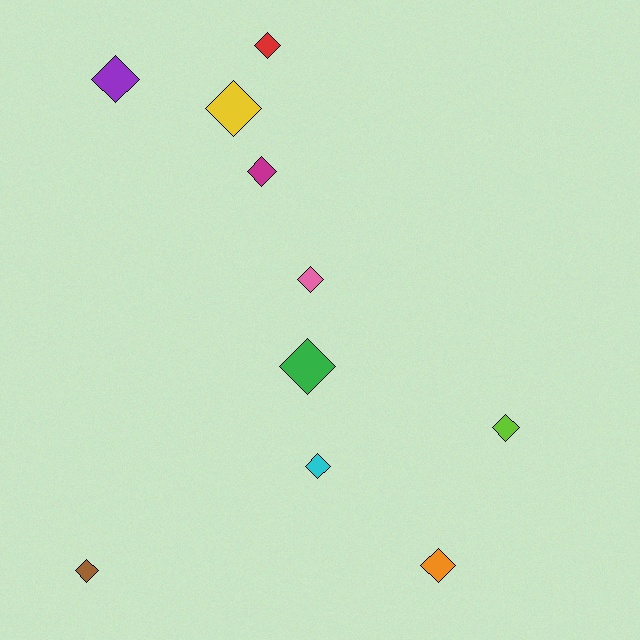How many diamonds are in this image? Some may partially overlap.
There are 10 diamonds.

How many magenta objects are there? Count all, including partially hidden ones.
There is 1 magenta object.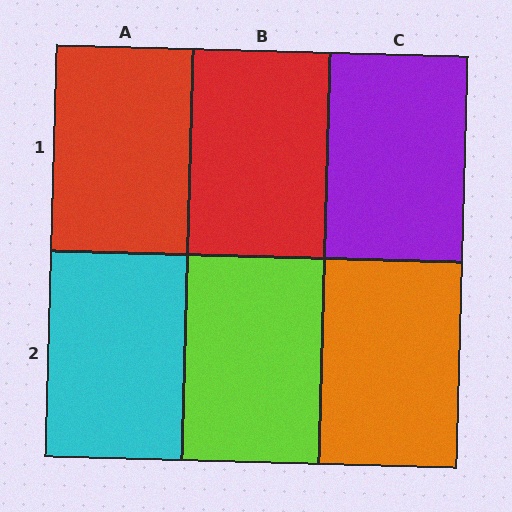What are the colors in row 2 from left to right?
Cyan, lime, orange.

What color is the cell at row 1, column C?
Purple.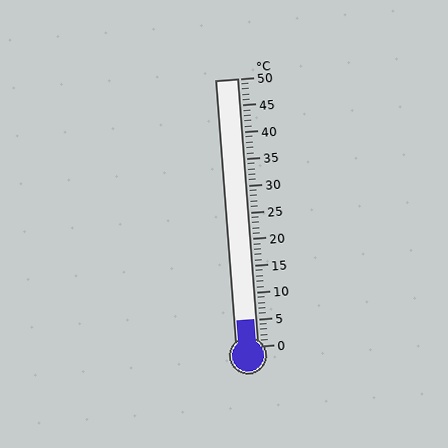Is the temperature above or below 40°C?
The temperature is below 40°C.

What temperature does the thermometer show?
The thermometer shows approximately 5°C.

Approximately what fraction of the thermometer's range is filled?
The thermometer is filled to approximately 10% of its range.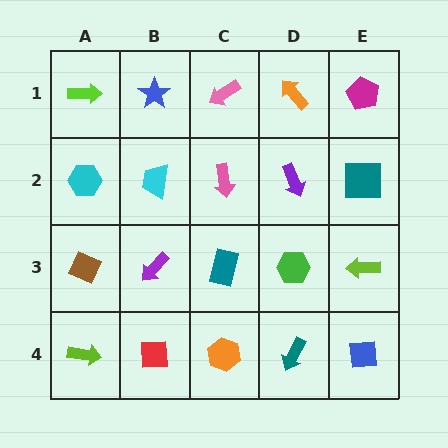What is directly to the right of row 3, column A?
A purple arrow.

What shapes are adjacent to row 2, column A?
A lime arrow (row 1, column A), a brown diamond (row 3, column A), a cyan trapezoid (row 2, column B).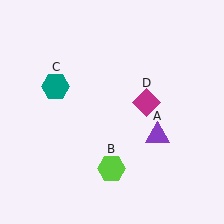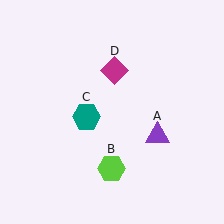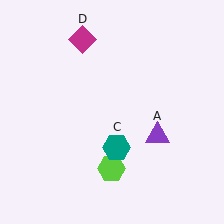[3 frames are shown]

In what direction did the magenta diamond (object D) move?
The magenta diamond (object D) moved up and to the left.